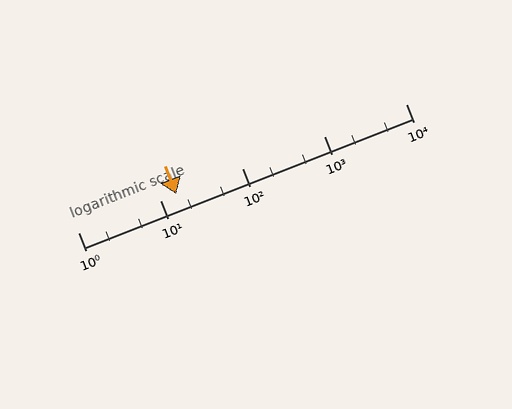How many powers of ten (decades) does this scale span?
The scale spans 4 decades, from 1 to 10000.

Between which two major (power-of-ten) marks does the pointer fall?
The pointer is between 10 and 100.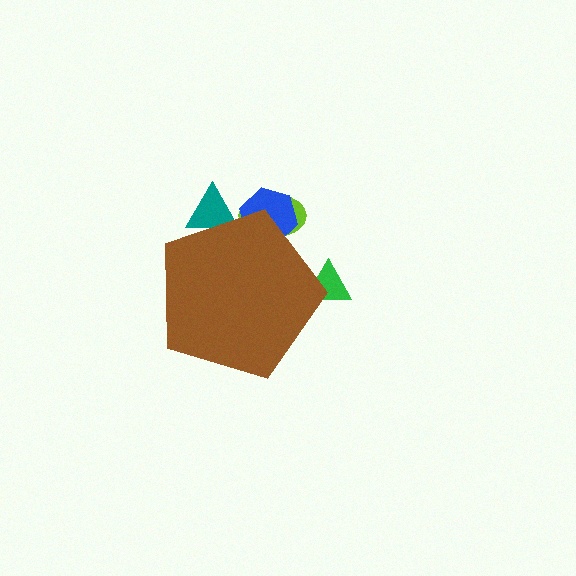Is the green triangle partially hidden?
Yes, the green triangle is partially hidden behind the brown pentagon.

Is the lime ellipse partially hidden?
Yes, the lime ellipse is partially hidden behind the brown pentagon.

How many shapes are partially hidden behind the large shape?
4 shapes are partially hidden.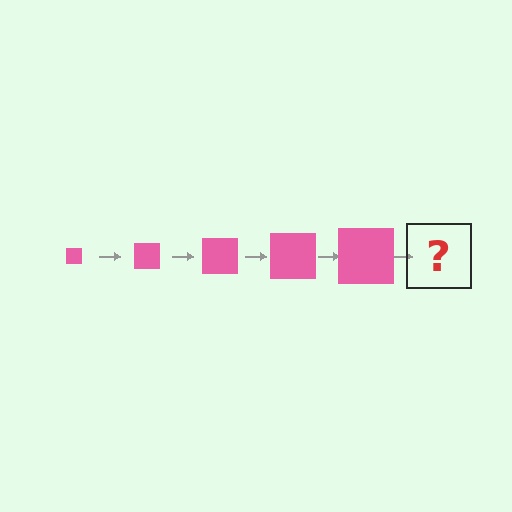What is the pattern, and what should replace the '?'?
The pattern is that the square gets progressively larger each step. The '?' should be a pink square, larger than the previous one.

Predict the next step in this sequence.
The next step is a pink square, larger than the previous one.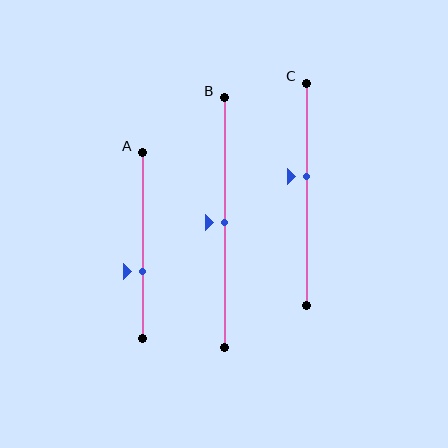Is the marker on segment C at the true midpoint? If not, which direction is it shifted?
No, the marker on segment C is shifted upward by about 8% of the segment length.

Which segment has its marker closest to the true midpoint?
Segment B has its marker closest to the true midpoint.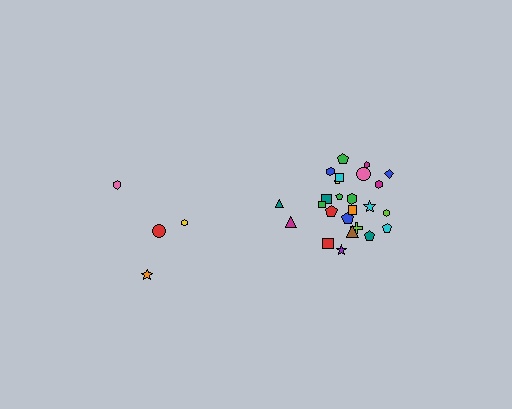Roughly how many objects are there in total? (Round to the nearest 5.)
Roughly 30 objects in total.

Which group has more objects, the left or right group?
The right group.